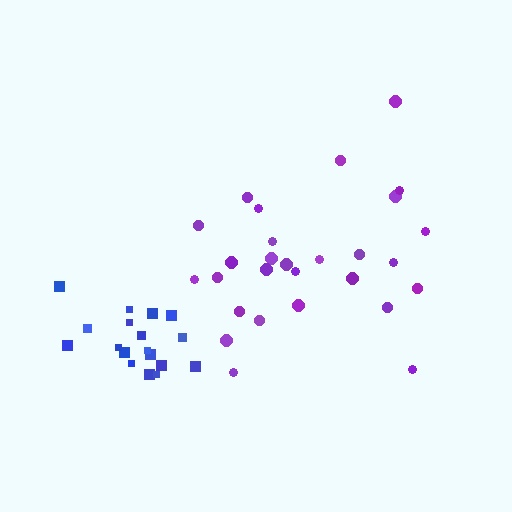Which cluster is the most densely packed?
Blue.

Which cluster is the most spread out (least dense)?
Purple.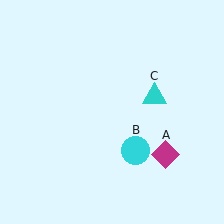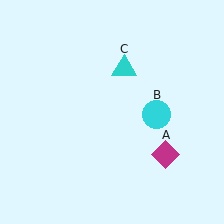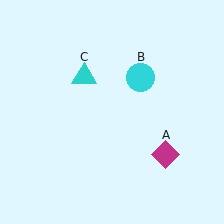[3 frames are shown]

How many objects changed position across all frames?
2 objects changed position: cyan circle (object B), cyan triangle (object C).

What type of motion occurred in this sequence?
The cyan circle (object B), cyan triangle (object C) rotated counterclockwise around the center of the scene.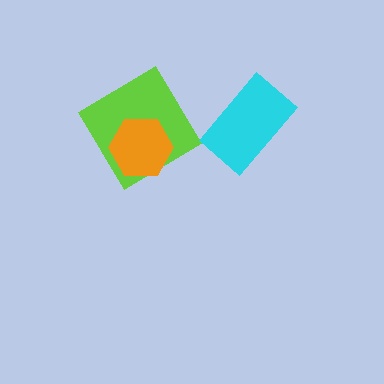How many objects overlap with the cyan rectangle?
0 objects overlap with the cyan rectangle.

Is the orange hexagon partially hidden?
No, no other shape covers it.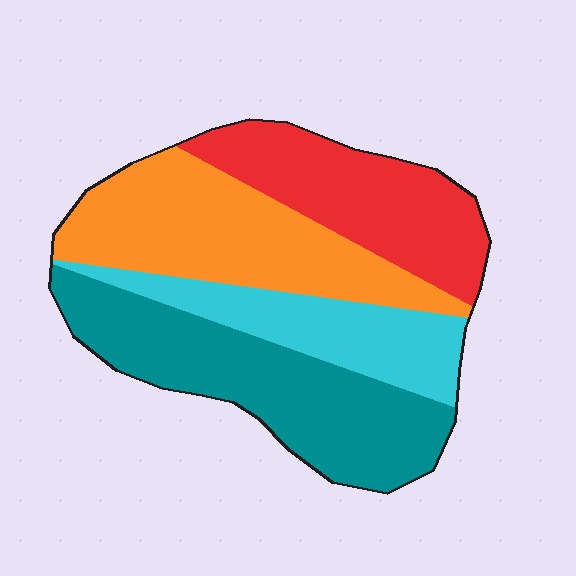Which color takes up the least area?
Cyan, at roughly 20%.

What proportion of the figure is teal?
Teal covers roughly 30% of the figure.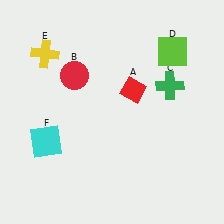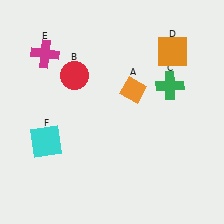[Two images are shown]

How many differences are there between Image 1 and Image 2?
There are 3 differences between the two images.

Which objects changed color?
A changed from red to orange. D changed from lime to orange. E changed from yellow to magenta.